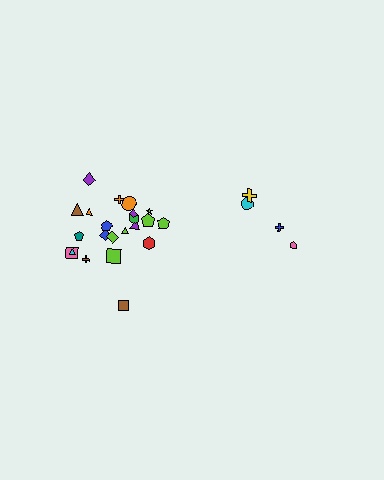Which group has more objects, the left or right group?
The left group.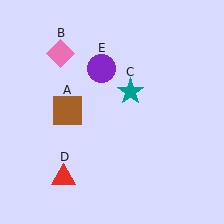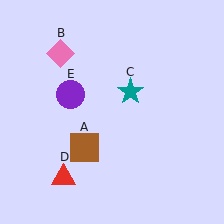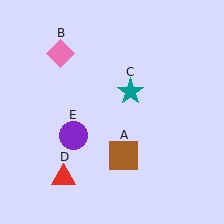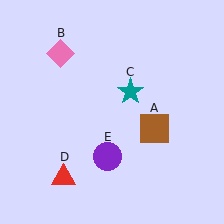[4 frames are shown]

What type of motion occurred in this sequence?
The brown square (object A), purple circle (object E) rotated counterclockwise around the center of the scene.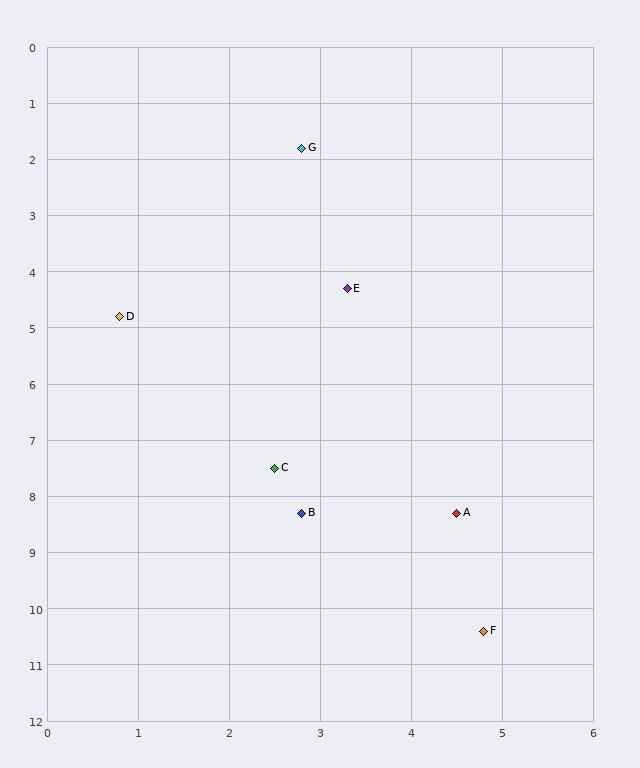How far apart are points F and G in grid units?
Points F and G are about 8.8 grid units apart.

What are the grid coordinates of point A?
Point A is at approximately (4.5, 8.3).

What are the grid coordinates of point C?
Point C is at approximately (2.5, 7.5).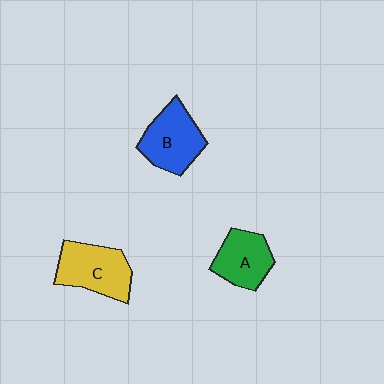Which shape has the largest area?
Shape C (yellow).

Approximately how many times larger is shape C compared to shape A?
Approximately 1.2 times.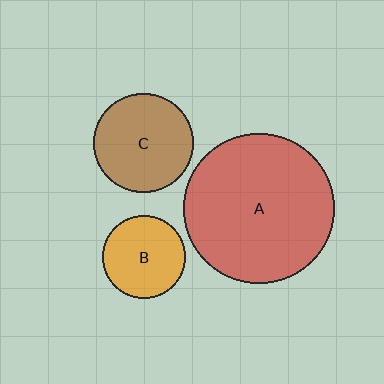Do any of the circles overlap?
No, none of the circles overlap.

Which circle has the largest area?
Circle A (red).